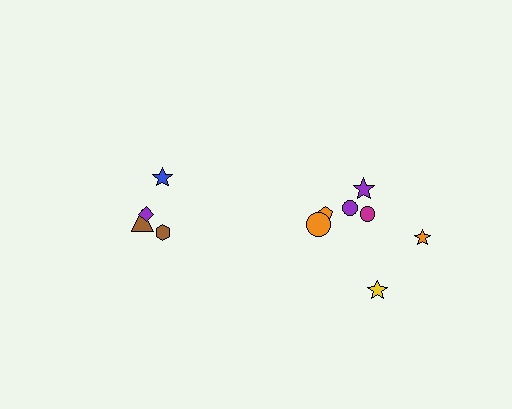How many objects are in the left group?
There are 4 objects.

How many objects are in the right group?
There are 7 objects.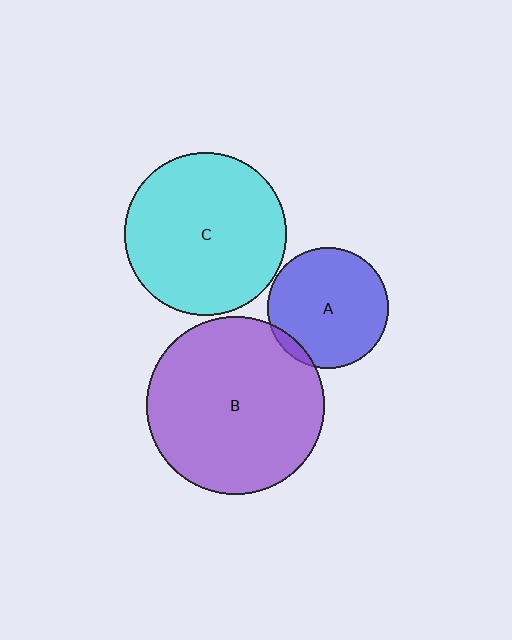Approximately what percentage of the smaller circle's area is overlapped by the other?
Approximately 5%.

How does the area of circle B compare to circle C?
Approximately 1.2 times.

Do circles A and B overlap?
Yes.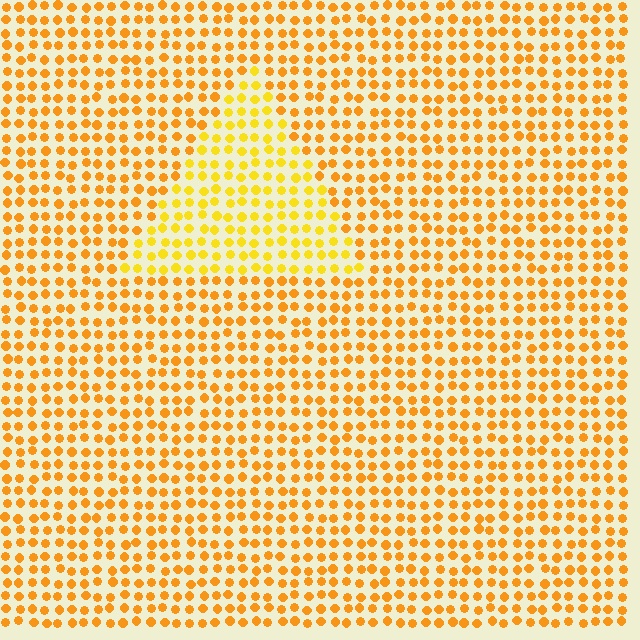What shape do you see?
I see a triangle.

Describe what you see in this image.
The image is filled with small orange elements in a uniform arrangement. A triangle-shaped region is visible where the elements are tinted to a slightly different hue, forming a subtle color boundary.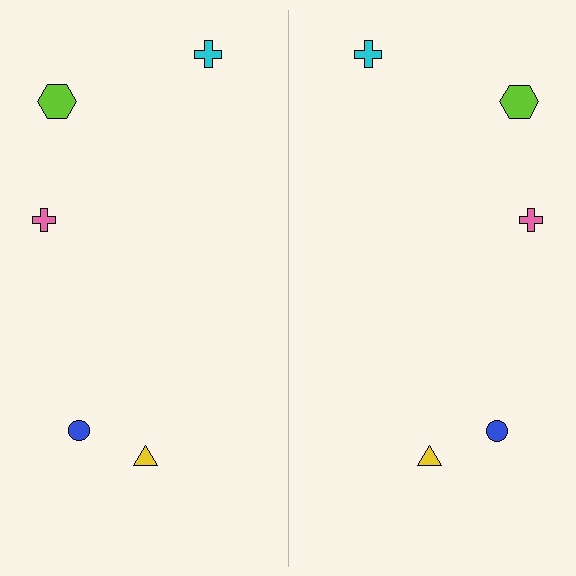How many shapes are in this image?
There are 10 shapes in this image.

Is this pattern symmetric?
Yes, this pattern has bilateral (reflection) symmetry.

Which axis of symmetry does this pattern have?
The pattern has a vertical axis of symmetry running through the center of the image.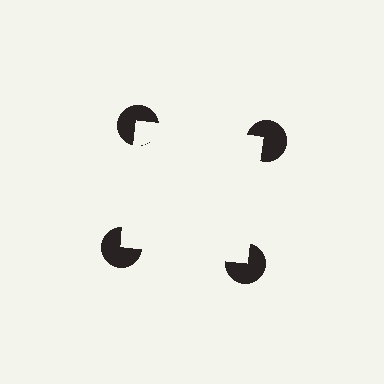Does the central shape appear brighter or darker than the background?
It typically appears slightly brighter than the background, even though no actual brightness change is drawn.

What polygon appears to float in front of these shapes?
An illusory square — its edges are inferred from the aligned wedge cuts in the pac-man discs, not physically drawn.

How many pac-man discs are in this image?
There are 4 — one at each vertex of the illusory square.